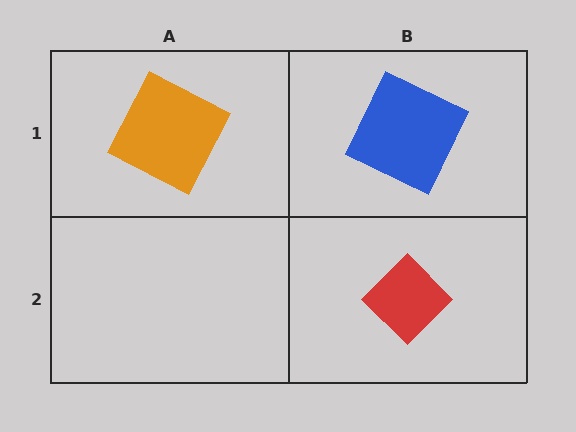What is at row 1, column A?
An orange square.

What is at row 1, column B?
A blue square.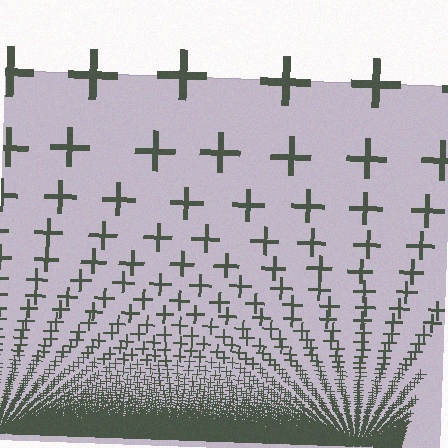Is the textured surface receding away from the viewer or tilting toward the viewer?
The surface appears to tilt toward the viewer. Texture elements get larger and sparser toward the top.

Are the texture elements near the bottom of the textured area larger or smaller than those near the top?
Smaller. The gradient is inverted — elements near the bottom are smaller and denser.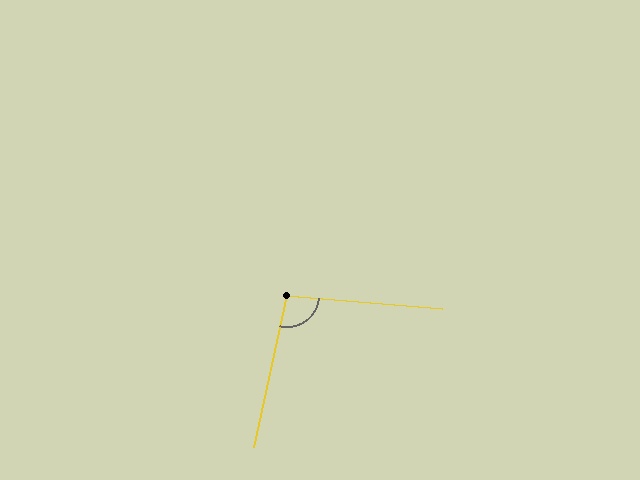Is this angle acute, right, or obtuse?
It is obtuse.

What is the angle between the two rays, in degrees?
Approximately 97 degrees.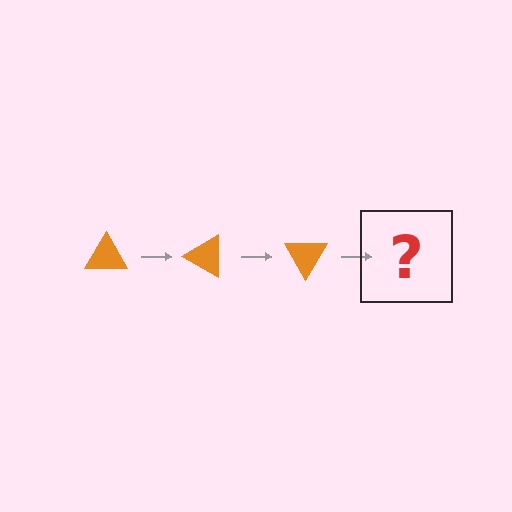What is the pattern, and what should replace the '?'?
The pattern is that the triangle rotates 30 degrees each step. The '?' should be an orange triangle rotated 90 degrees.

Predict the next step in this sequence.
The next step is an orange triangle rotated 90 degrees.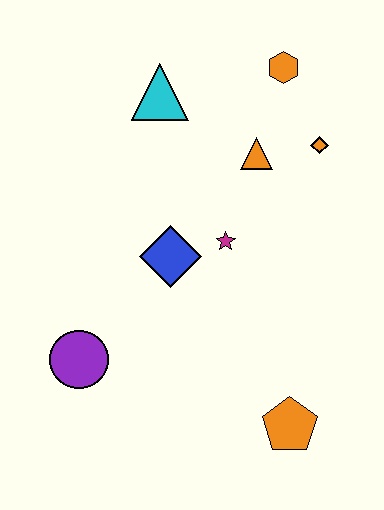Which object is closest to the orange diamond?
The orange triangle is closest to the orange diamond.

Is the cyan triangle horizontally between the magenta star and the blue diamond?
No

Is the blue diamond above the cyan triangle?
No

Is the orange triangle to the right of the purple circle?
Yes